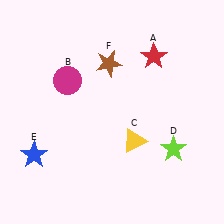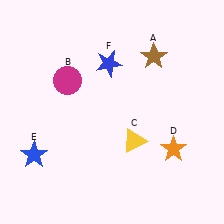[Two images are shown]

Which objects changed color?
A changed from red to brown. D changed from lime to orange. F changed from brown to blue.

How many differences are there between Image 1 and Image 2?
There are 3 differences between the two images.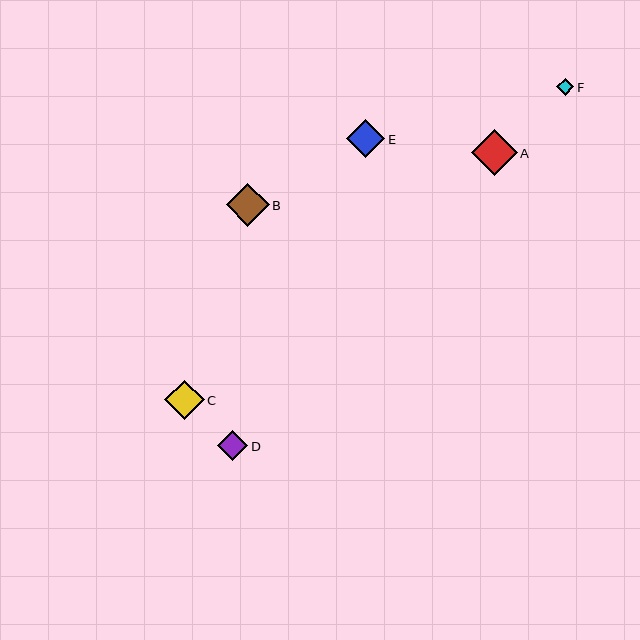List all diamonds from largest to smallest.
From largest to smallest: A, B, C, E, D, F.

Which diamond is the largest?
Diamond A is the largest with a size of approximately 46 pixels.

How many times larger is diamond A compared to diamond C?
Diamond A is approximately 1.2 times the size of diamond C.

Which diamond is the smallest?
Diamond F is the smallest with a size of approximately 17 pixels.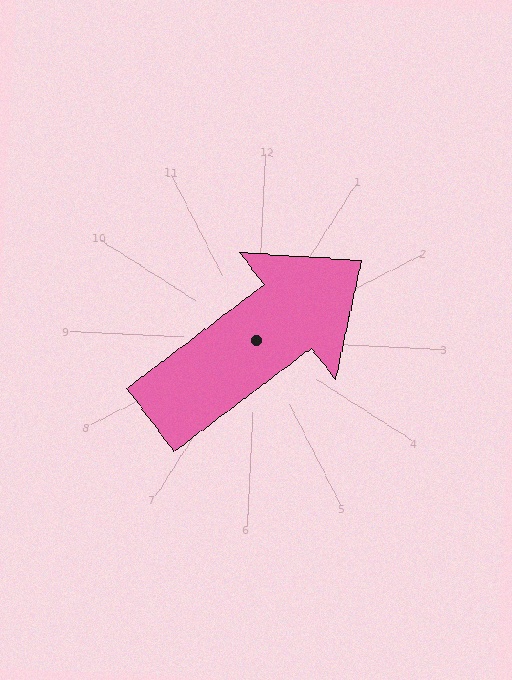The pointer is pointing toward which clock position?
Roughly 2 o'clock.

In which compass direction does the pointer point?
Northeast.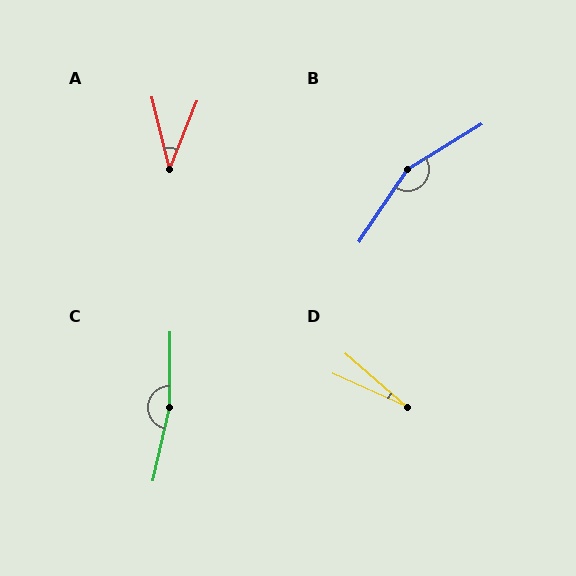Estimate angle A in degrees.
Approximately 35 degrees.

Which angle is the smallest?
D, at approximately 17 degrees.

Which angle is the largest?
C, at approximately 168 degrees.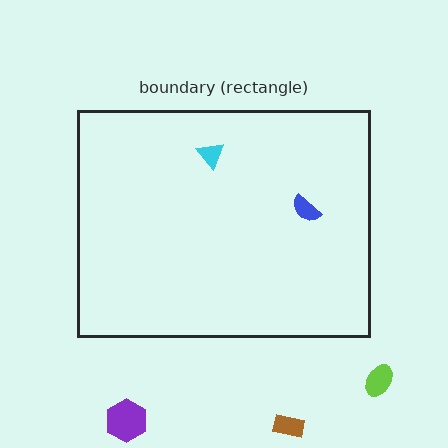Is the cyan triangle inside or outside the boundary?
Inside.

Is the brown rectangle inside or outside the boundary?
Outside.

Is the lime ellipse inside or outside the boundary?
Outside.